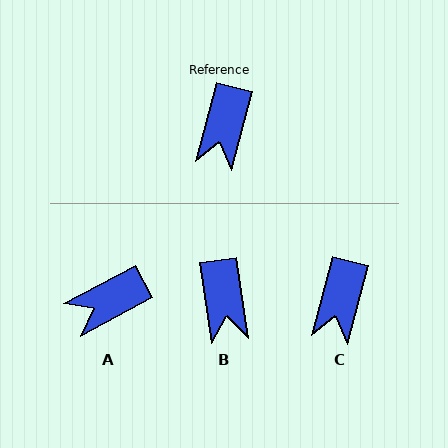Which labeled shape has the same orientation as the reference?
C.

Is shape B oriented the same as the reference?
No, it is off by about 24 degrees.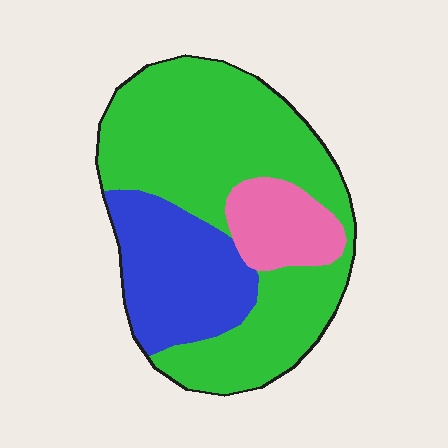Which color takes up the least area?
Pink, at roughly 15%.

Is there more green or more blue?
Green.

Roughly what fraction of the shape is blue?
Blue takes up about one quarter (1/4) of the shape.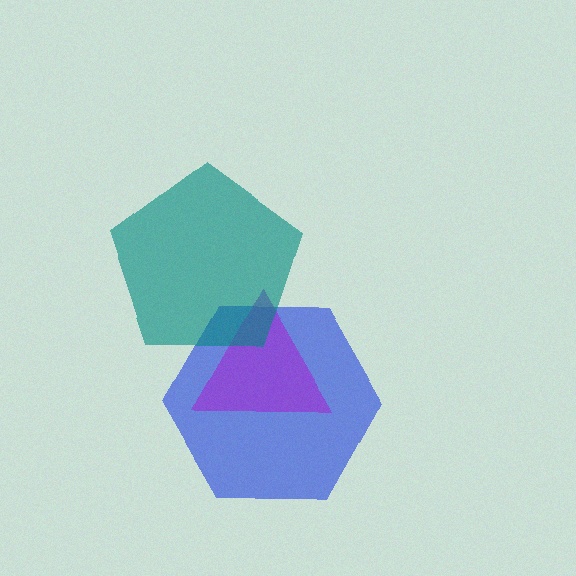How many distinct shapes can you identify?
There are 3 distinct shapes: a blue hexagon, a purple triangle, a teal pentagon.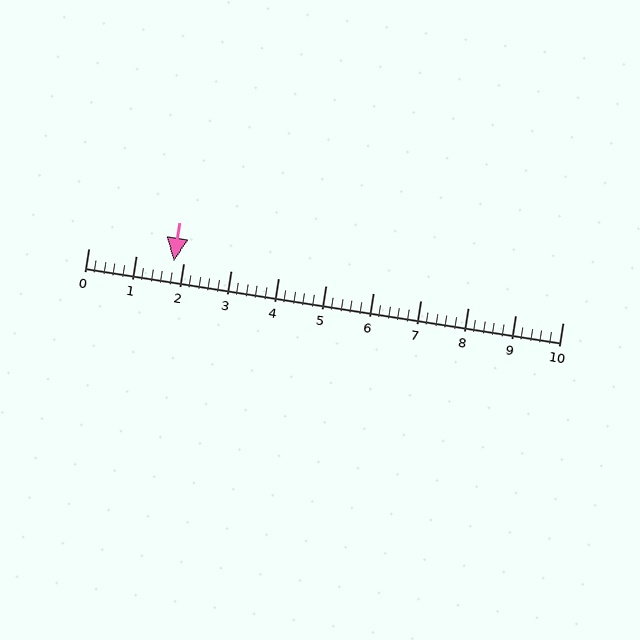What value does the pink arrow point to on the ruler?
The pink arrow points to approximately 1.8.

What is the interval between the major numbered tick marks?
The major tick marks are spaced 1 units apart.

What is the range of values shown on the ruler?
The ruler shows values from 0 to 10.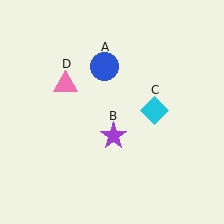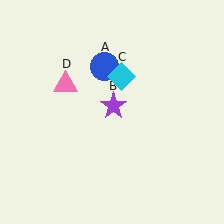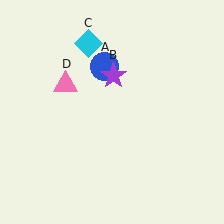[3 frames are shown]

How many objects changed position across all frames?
2 objects changed position: purple star (object B), cyan diamond (object C).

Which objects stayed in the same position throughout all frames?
Blue circle (object A) and pink triangle (object D) remained stationary.